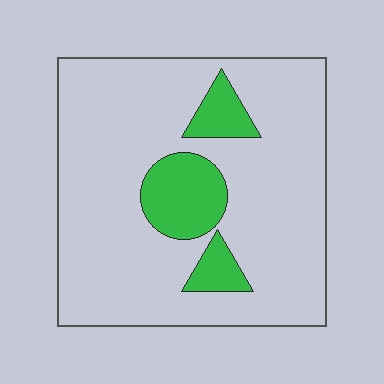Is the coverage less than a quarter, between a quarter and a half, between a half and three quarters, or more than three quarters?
Less than a quarter.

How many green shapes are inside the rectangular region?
3.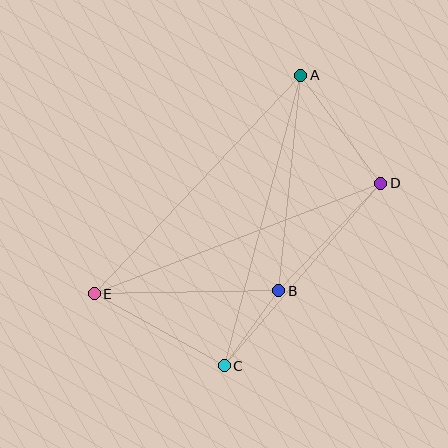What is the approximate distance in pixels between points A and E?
The distance between A and E is approximately 301 pixels.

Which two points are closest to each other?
Points B and C are closest to each other.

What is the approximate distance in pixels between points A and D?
The distance between A and D is approximately 135 pixels.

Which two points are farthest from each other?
Points D and E are farthest from each other.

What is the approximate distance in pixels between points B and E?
The distance between B and E is approximately 185 pixels.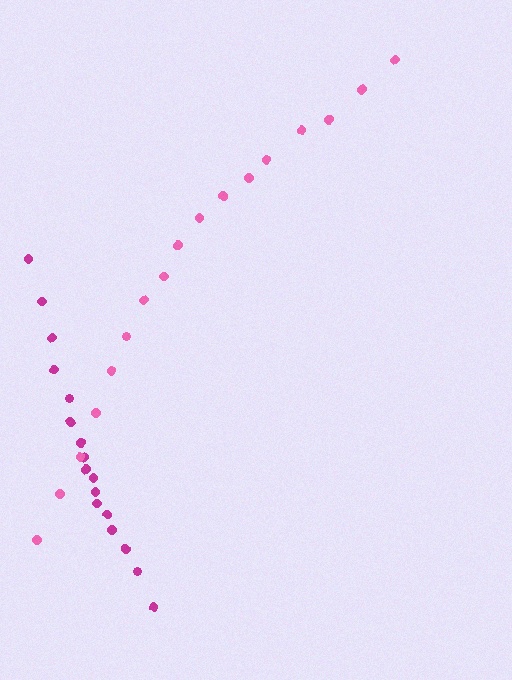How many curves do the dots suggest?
There are 2 distinct paths.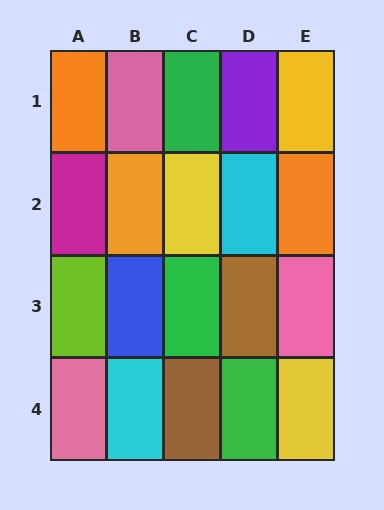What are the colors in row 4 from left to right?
Pink, cyan, brown, green, yellow.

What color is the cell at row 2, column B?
Orange.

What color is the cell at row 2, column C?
Yellow.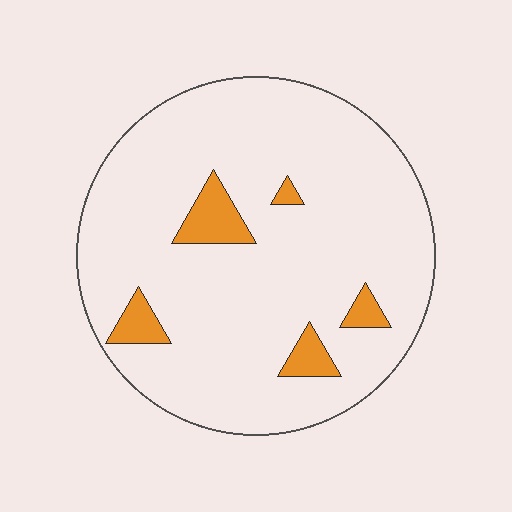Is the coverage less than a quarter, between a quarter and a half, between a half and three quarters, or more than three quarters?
Less than a quarter.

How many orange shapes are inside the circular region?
5.